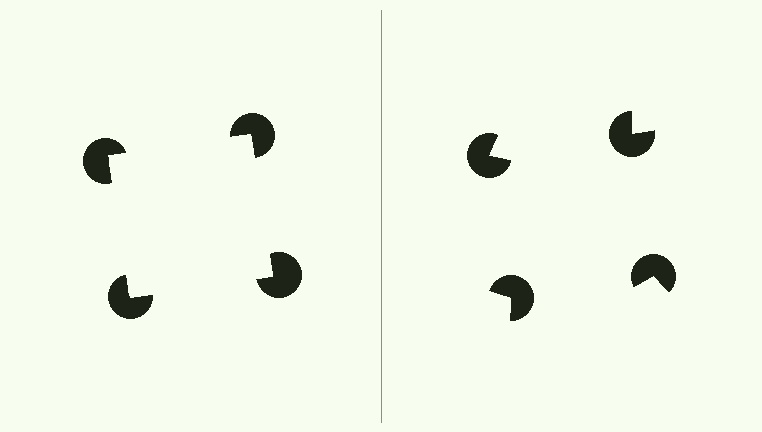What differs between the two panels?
The pac-man discs are positioned identically on both sides; only the wedge orientations differ. On the left they align to a square; on the right they are misaligned.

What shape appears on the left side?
An illusory square.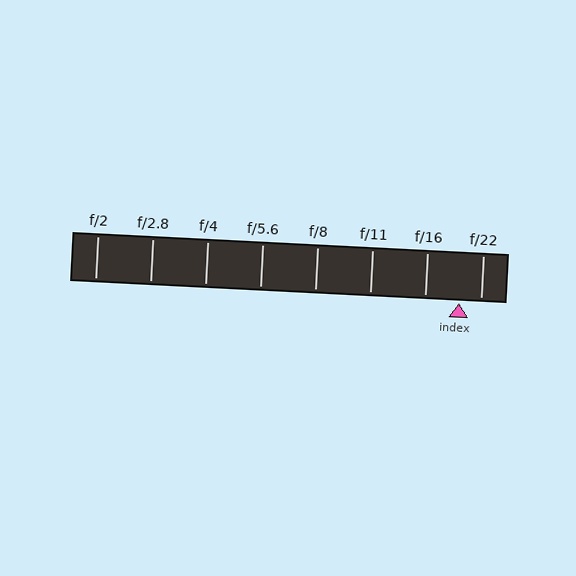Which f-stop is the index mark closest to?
The index mark is closest to f/22.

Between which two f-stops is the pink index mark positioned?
The index mark is between f/16 and f/22.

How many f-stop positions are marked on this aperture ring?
There are 8 f-stop positions marked.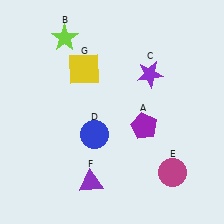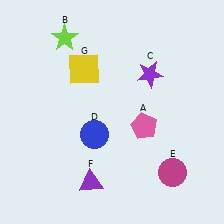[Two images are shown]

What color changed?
The pentagon (A) changed from purple in Image 1 to pink in Image 2.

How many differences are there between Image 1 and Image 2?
There is 1 difference between the two images.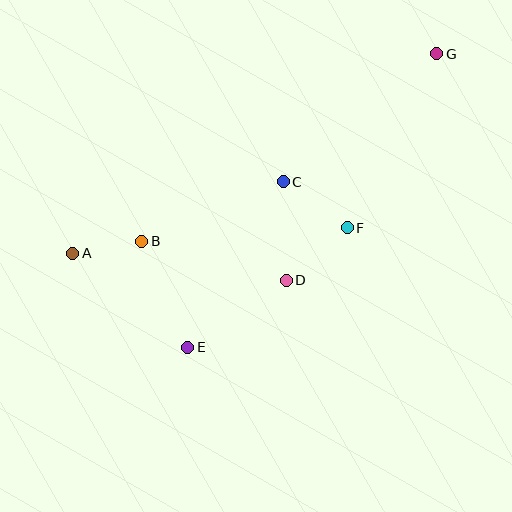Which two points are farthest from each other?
Points A and G are farthest from each other.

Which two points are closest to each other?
Points A and B are closest to each other.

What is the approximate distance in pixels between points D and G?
The distance between D and G is approximately 272 pixels.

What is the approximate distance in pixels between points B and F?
The distance between B and F is approximately 206 pixels.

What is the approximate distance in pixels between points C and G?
The distance between C and G is approximately 200 pixels.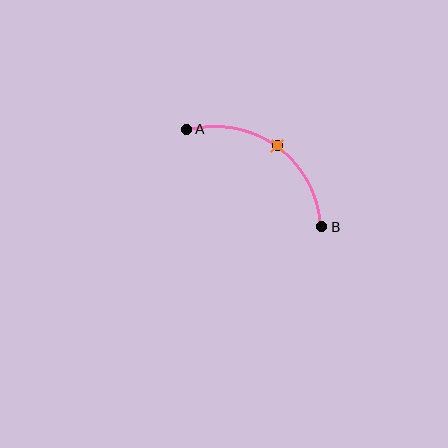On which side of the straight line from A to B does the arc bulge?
The arc bulges above and to the right of the straight line connecting A and B.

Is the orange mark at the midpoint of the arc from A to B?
Yes. The orange mark lies on the arc at equal arc-length from both A and B — it is the arc midpoint.